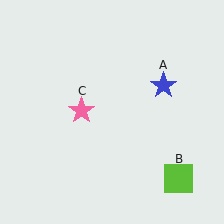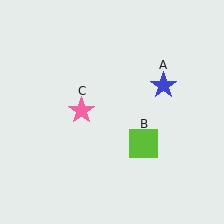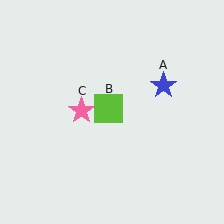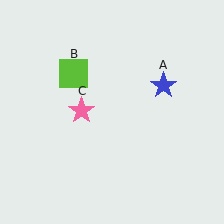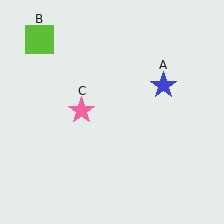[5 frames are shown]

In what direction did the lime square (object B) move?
The lime square (object B) moved up and to the left.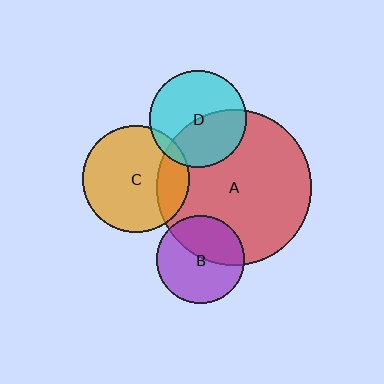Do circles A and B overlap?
Yes.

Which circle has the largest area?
Circle A (red).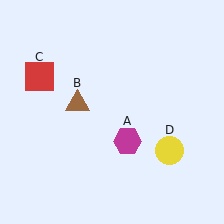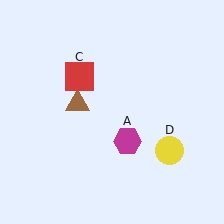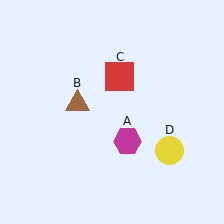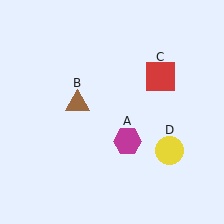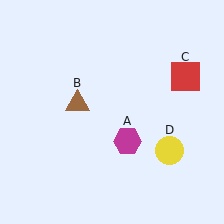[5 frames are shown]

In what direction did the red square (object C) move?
The red square (object C) moved right.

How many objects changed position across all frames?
1 object changed position: red square (object C).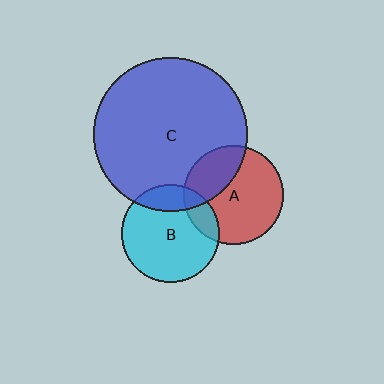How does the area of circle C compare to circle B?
Approximately 2.5 times.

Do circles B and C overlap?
Yes.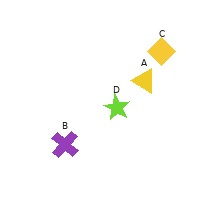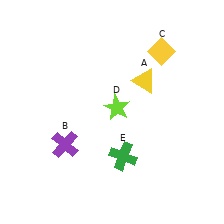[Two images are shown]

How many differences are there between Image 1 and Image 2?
There is 1 difference between the two images.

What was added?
A green cross (E) was added in Image 2.